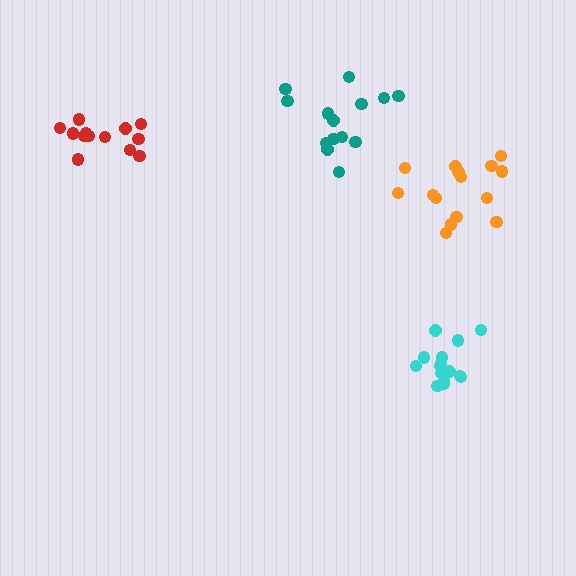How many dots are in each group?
Group 1: 13 dots, Group 2: 15 dots, Group 3: 14 dots, Group 4: 15 dots (57 total).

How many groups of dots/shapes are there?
There are 4 groups.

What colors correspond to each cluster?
The clusters are colored: red, cyan, teal, orange.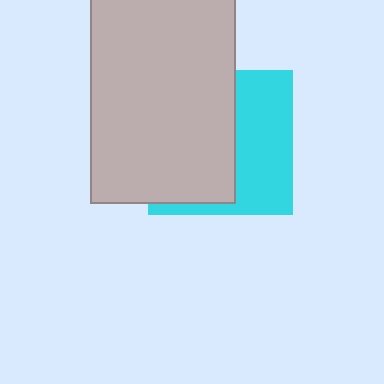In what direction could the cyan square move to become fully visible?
The cyan square could move right. That would shift it out from behind the light gray rectangle entirely.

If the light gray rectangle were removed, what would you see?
You would see the complete cyan square.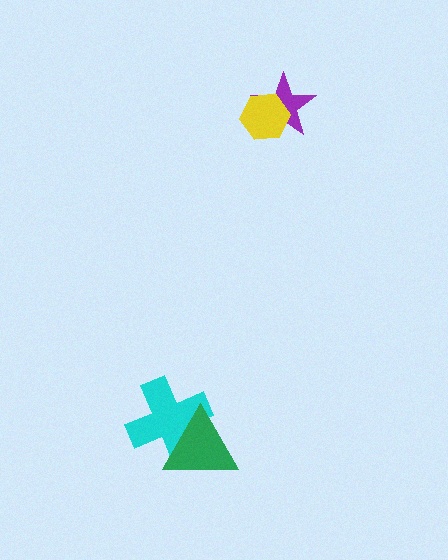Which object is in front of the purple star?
The yellow hexagon is in front of the purple star.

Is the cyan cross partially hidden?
Yes, it is partially covered by another shape.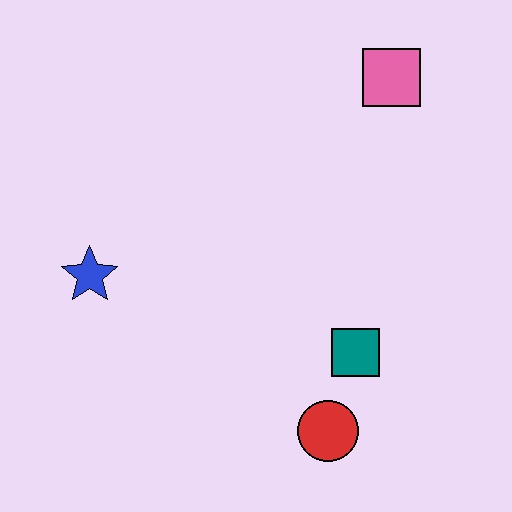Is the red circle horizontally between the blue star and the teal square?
Yes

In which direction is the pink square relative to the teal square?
The pink square is above the teal square.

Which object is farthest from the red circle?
The pink square is farthest from the red circle.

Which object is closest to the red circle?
The teal square is closest to the red circle.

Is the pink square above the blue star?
Yes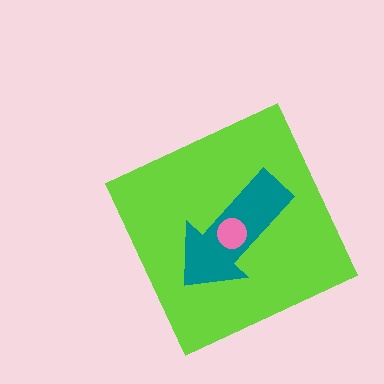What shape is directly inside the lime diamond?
The teal arrow.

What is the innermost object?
The pink circle.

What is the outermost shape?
The lime diamond.